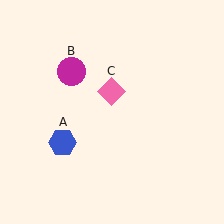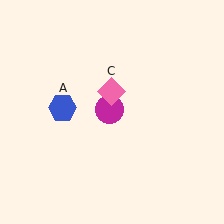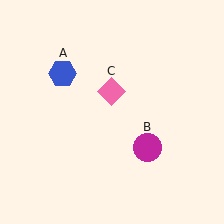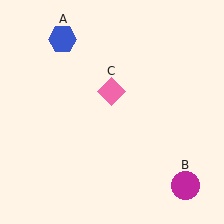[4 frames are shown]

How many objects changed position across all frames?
2 objects changed position: blue hexagon (object A), magenta circle (object B).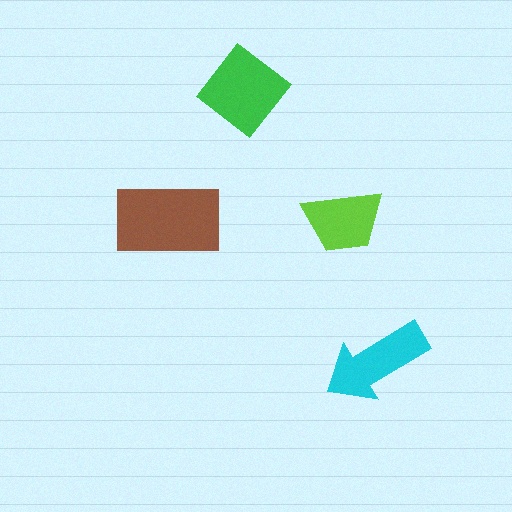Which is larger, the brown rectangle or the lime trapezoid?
The brown rectangle.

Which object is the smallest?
The lime trapezoid.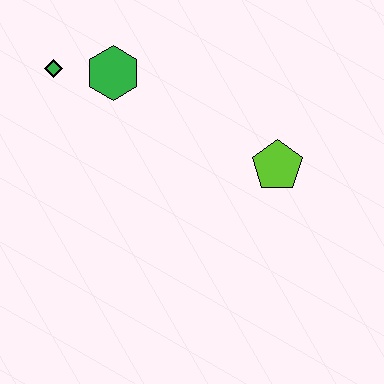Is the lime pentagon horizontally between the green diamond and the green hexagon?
No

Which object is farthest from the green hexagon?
The lime pentagon is farthest from the green hexagon.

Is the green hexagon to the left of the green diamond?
No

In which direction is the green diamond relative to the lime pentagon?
The green diamond is to the left of the lime pentagon.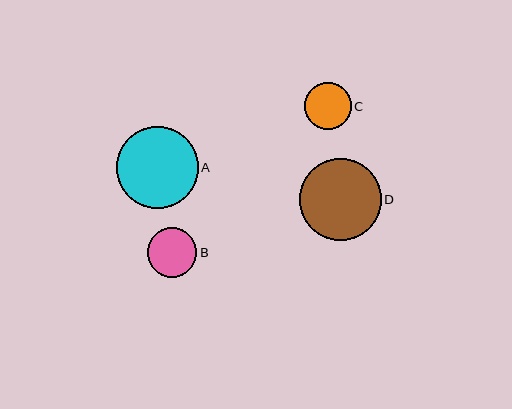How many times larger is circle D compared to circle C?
Circle D is approximately 1.7 times the size of circle C.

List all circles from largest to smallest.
From largest to smallest: D, A, B, C.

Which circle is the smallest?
Circle C is the smallest with a size of approximately 47 pixels.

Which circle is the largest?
Circle D is the largest with a size of approximately 82 pixels.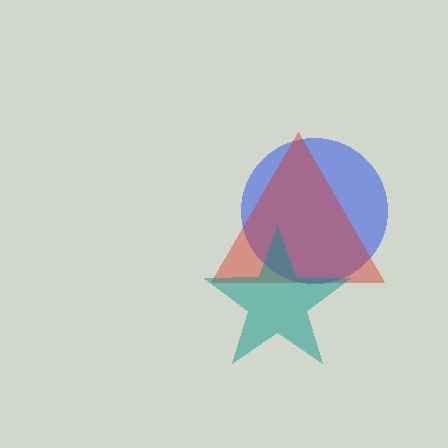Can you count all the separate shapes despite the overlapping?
Yes, there are 3 separate shapes.